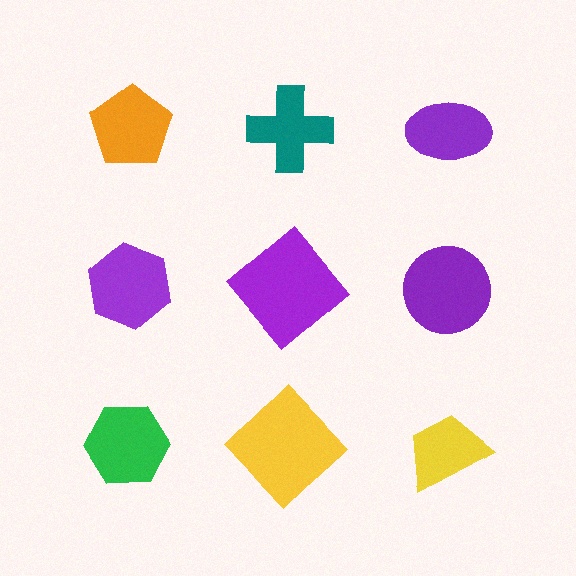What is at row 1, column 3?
A purple ellipse.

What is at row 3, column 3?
A yellow trapezoid.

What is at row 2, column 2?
A purple diamond.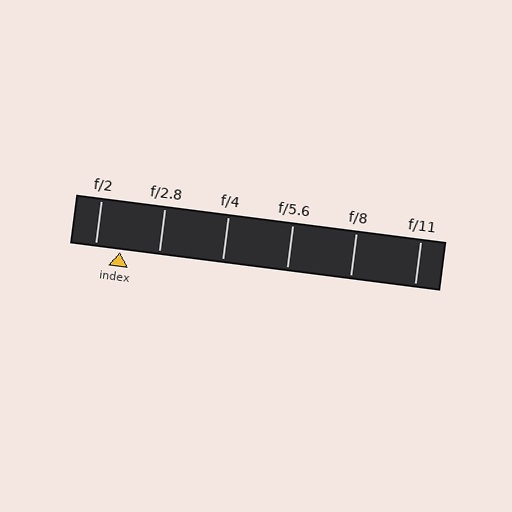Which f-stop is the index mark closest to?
The index mark is closest to f/2.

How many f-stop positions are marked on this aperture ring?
There are 6 f-stop positions marked.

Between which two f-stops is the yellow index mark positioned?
The index mark is between f/2 and f/2.8.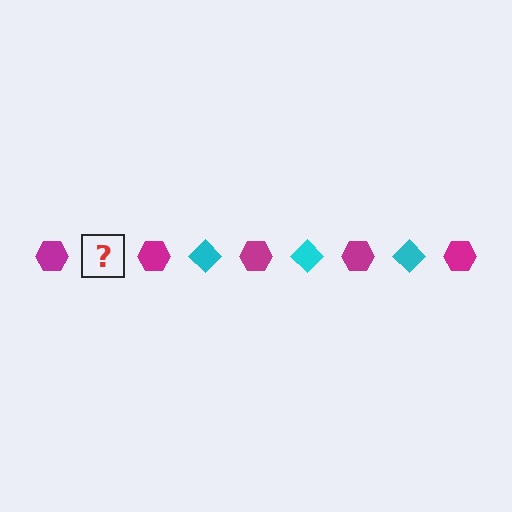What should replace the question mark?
The question mark should be replaced with a cyan diamond.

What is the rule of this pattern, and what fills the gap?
The rule is that the pattern alternates between magenta hexagon and cyan diamond. The gap should be filled with a cyan diamond.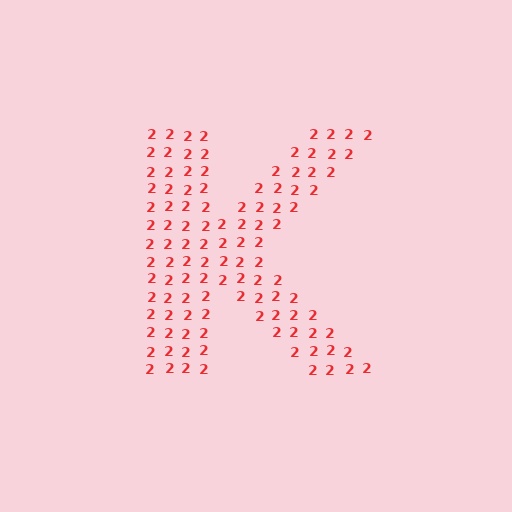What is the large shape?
The large shape is the letter K.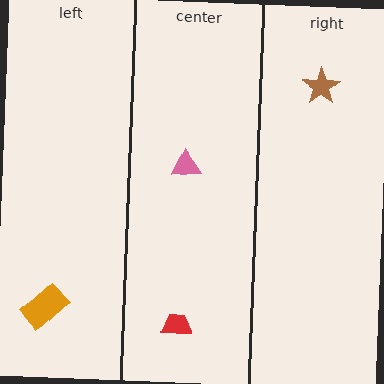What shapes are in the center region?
The pink triangle, the red trapezoid.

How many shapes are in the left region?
1.